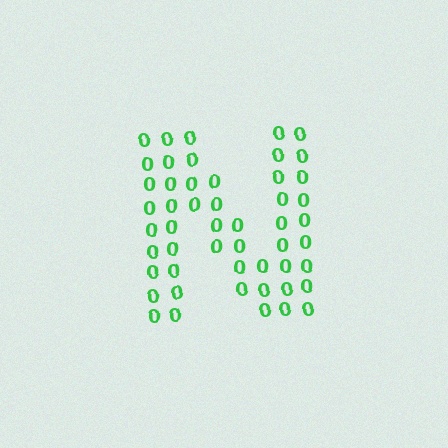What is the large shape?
The large shape is the letter N.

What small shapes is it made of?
It is made of small digit 0's.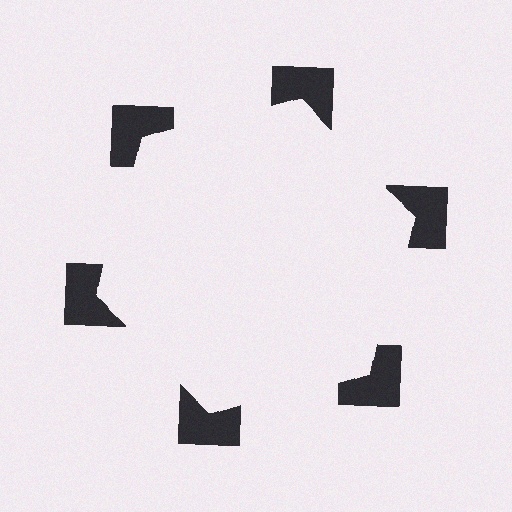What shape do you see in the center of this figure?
An illusory hexagon — its edges are inferred from the aligned wedge cuts in the notched squares, not physically drawn.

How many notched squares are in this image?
There are 6 — one at each vertex of the illusory hexagon.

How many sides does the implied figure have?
6 sides.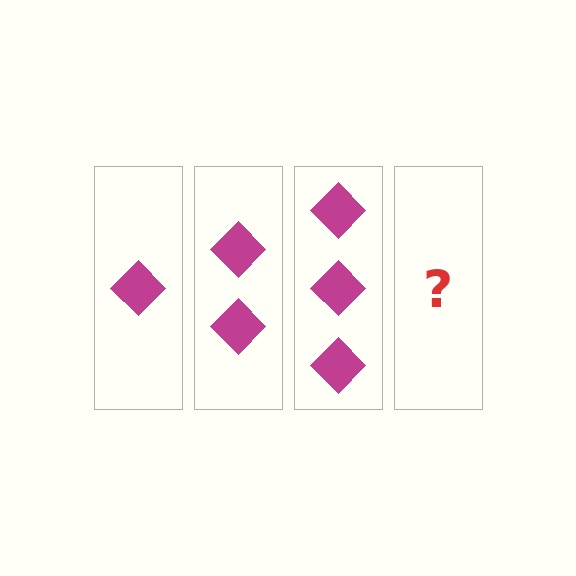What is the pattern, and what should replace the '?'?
The pattern is that each step adds one more diamond. The '?' should be 4 diamonds.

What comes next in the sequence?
The next element should be 4 diamonds.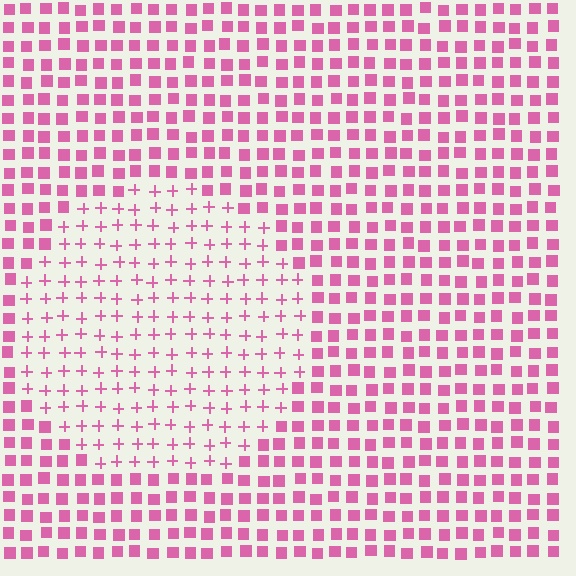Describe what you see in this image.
The image is filled with small pink elements arranged in a uniform grid. A circle-shaped region contains plus signs, while the surrounding area contains squares. The boundary is defined purely by the change in element shape.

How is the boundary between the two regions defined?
The boundary is defined by a change in element shape: plus signs inside vs. squares outside. All elements share the same color and spacing.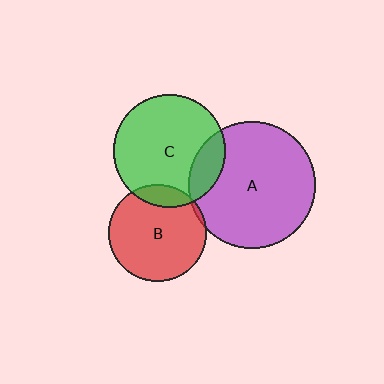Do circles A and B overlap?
Yes.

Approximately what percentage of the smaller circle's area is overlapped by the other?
Approximately 5%.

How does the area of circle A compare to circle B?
Approximately 1.7 times.